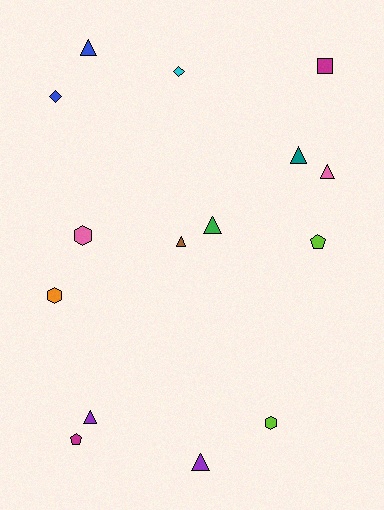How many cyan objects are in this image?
There is 1 cyan object.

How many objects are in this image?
There are 15 objects.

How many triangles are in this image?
There are 7 triangles.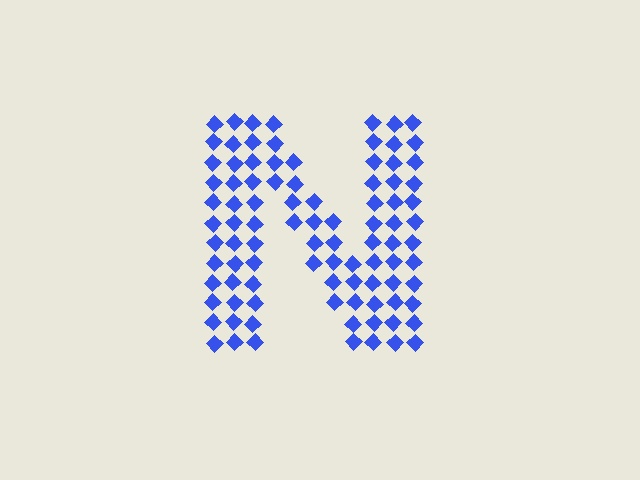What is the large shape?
The large shape is the letter N.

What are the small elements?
The small elements are diamonds.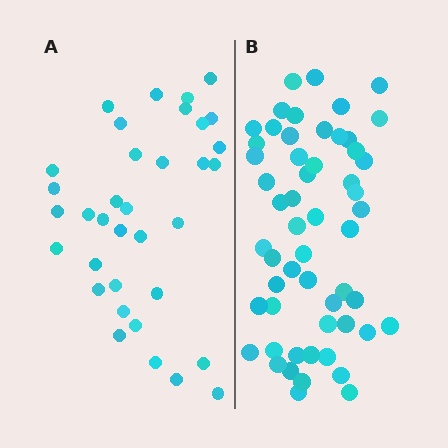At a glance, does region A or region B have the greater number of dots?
Region B (the right region) has more dots.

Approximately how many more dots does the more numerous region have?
Region B has approximately 20 more dots than region A.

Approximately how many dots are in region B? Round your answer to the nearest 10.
About 60 dots. (The exact count is 55, which rounds to 60.)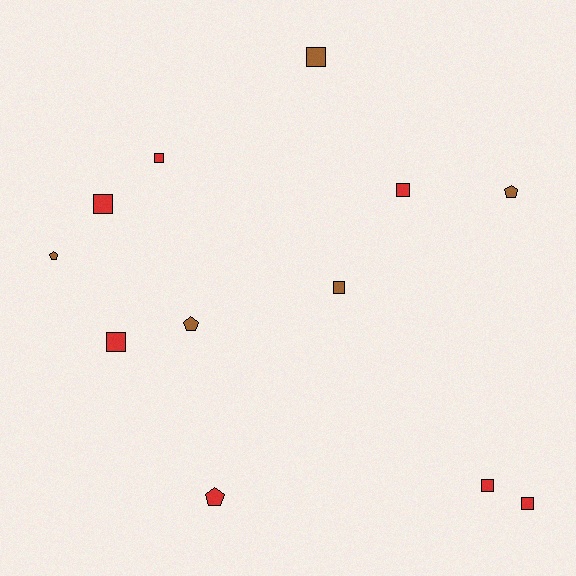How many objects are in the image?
There are 12 objects.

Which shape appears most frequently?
Square, with 8 objects.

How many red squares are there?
There are 6 red squares.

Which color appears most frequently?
Red, with 7 objects.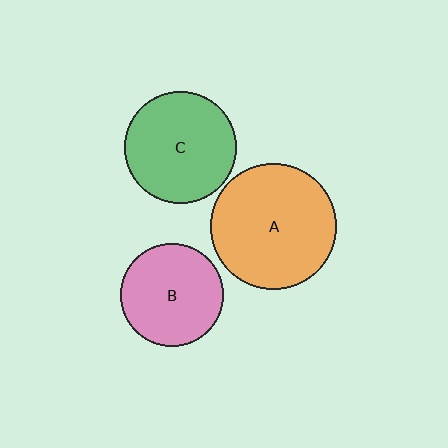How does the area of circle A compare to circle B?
Approximately 1.5 times.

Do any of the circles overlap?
No, none of the circles overlap.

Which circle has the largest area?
Circle A (orange).